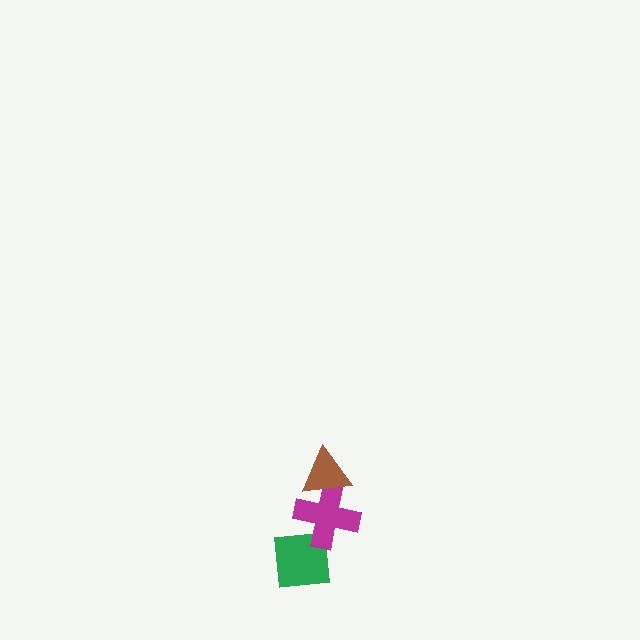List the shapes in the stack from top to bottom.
From top to bottom: the brown triangle, the magenta cross, the green square.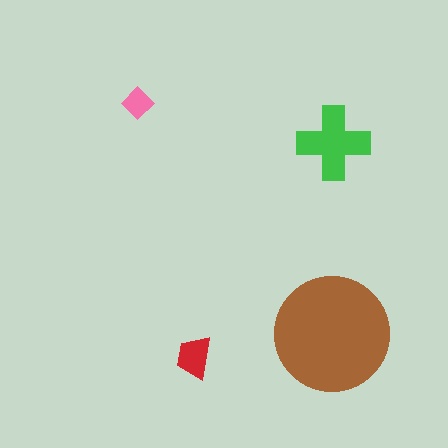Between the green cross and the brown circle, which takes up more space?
The brown circle.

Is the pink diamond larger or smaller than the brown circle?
Smaller.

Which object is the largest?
The brown circle.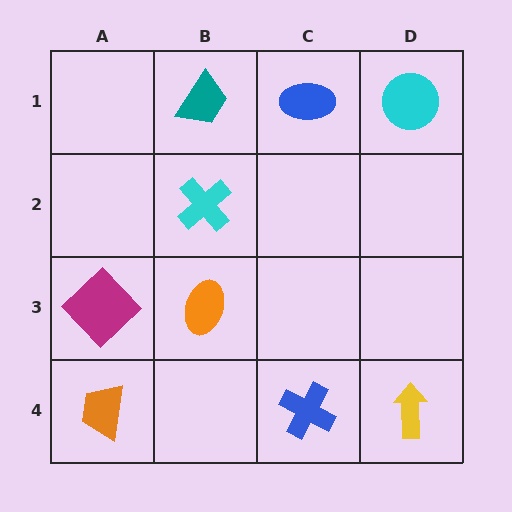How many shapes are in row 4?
3 shapes.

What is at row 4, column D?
A yellow arrow.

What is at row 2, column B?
A cyan cross.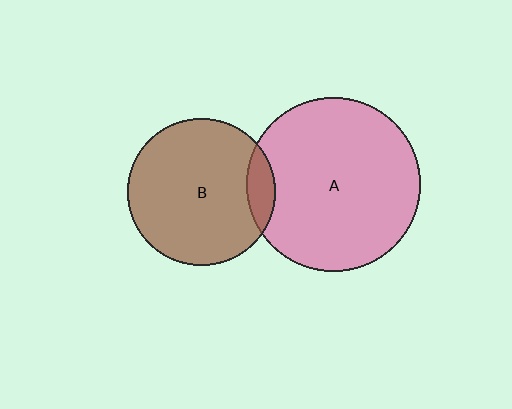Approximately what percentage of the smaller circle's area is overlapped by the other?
Approximately 10%.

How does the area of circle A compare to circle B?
Approximately 1.4 times.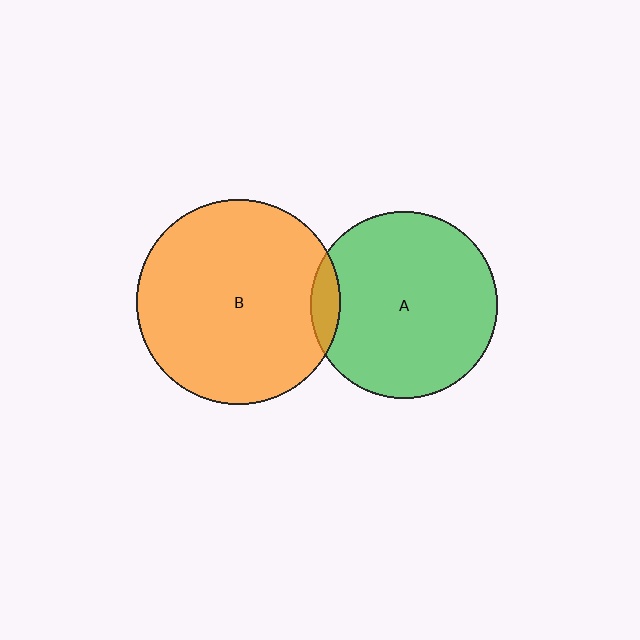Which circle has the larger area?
Circle B (orange).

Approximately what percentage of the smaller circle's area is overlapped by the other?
Approximately 10%.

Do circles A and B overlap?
Yes.